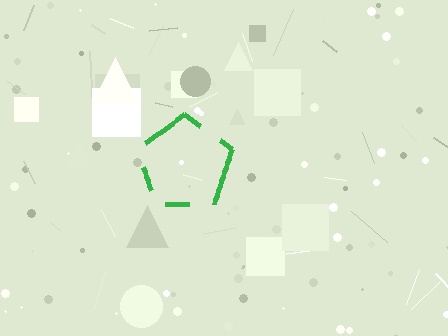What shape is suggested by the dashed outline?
The dashed outline suggests a pentagon.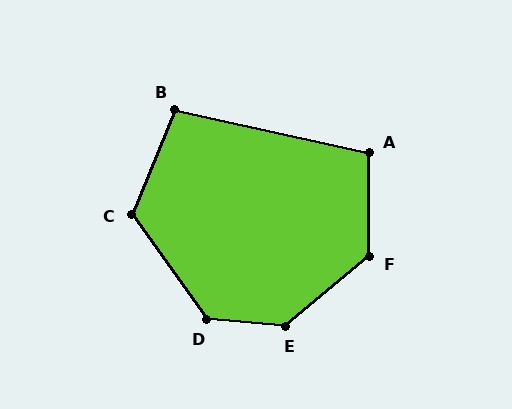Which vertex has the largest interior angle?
E, at approximately 136 degrees.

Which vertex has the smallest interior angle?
B, at approximately 100 degrees.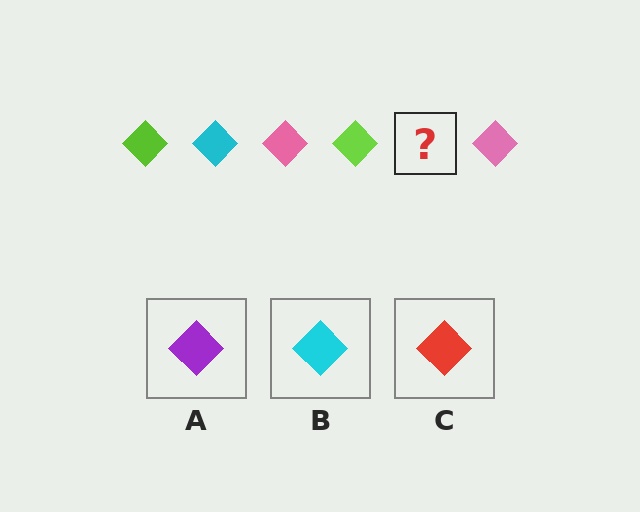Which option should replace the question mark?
Option B.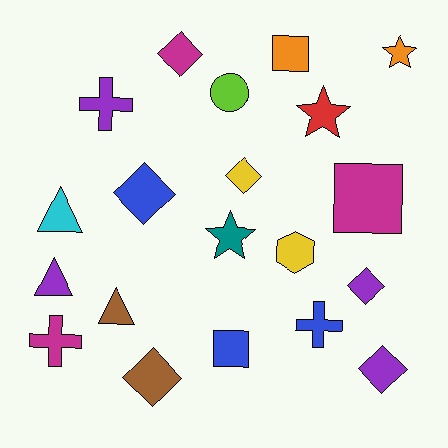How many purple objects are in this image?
There are 4 purple objects.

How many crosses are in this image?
There are 3 crosses.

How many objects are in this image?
There are 20 objects.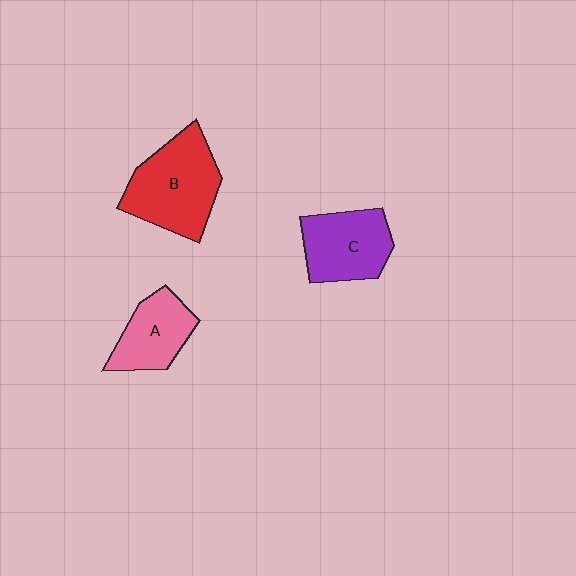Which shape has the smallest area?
Shape A (pink).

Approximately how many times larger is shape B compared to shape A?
Approximately 1.6 times.